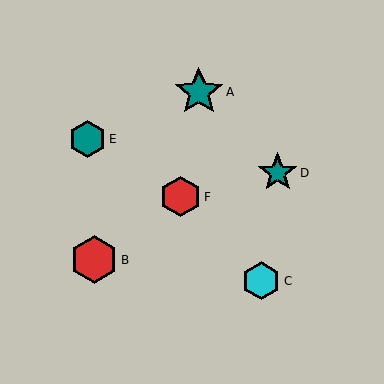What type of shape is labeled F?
Shape F is a red hexagon.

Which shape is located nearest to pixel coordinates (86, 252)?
The red hexagon (labeled B) at (94, 260) is nearest to that location.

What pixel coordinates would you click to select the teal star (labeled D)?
Click at (278, 173) to select the teal star D.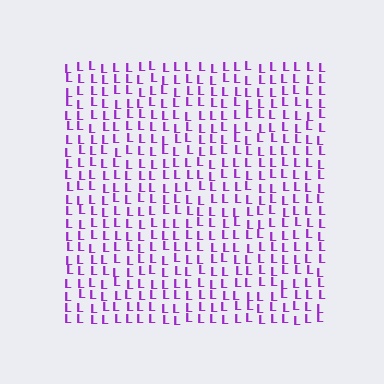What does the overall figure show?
The overall figure shows a square.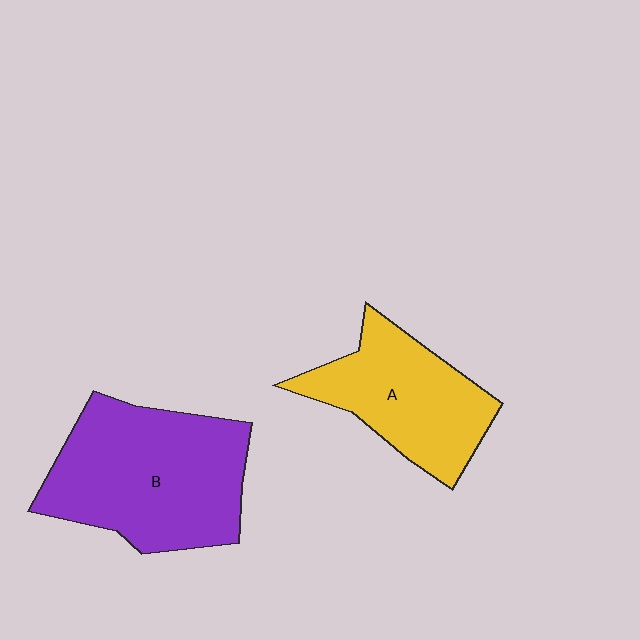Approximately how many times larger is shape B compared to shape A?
Approximately 1.4 times.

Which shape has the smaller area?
Shape A (yellow).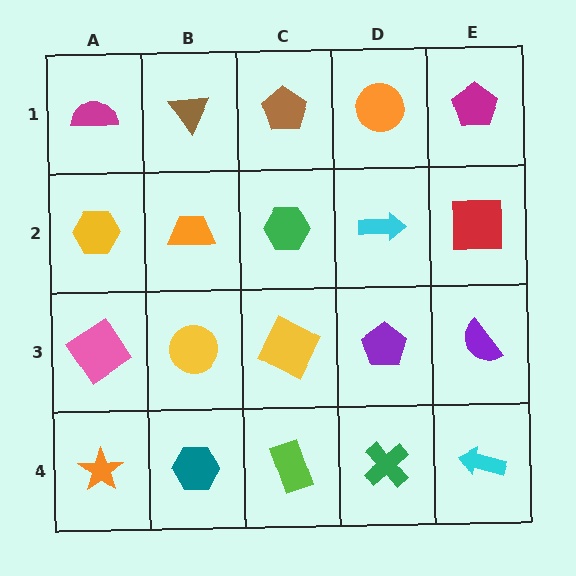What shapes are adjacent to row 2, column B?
A brown triangle (row 1, column B), a yellow circle (row 3, column B), a yellow hexagon (row 2, column A), a green hexagon (row 2, column C).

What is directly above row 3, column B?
An orange trapezoid.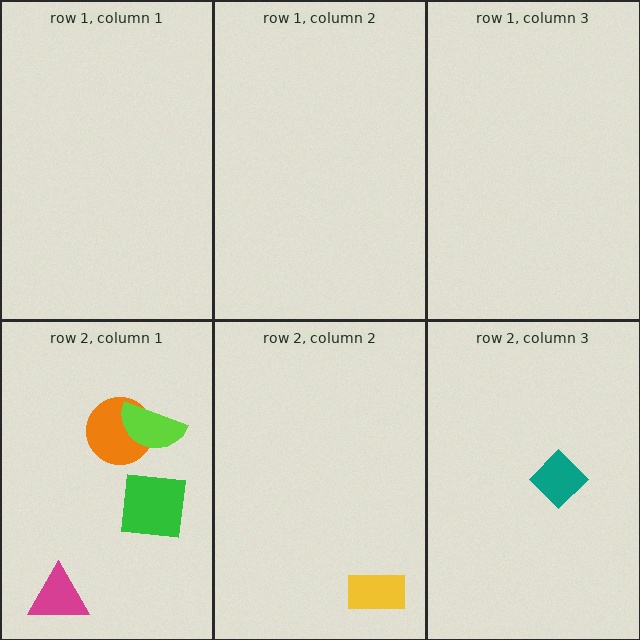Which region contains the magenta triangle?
The row 2, column 1 region.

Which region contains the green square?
The row 2, column 1 region.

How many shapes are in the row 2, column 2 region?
1.